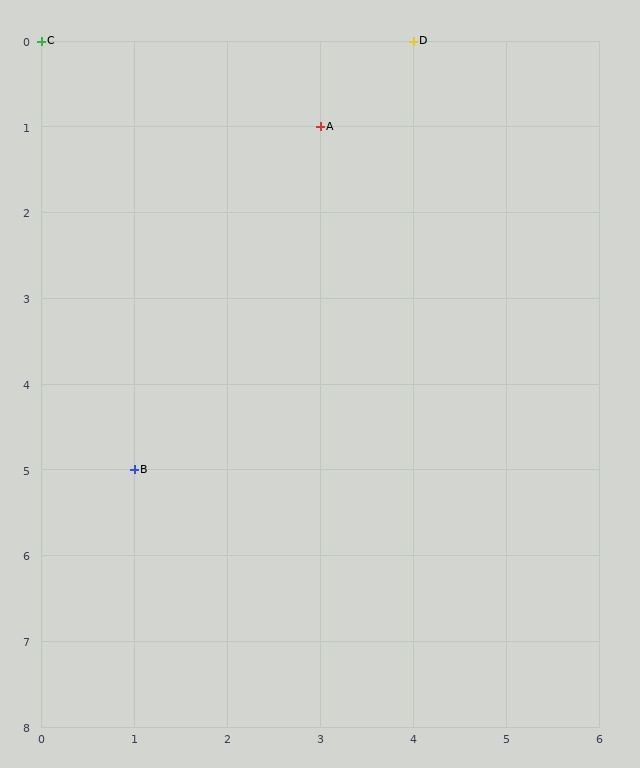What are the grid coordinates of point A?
Point A is at grid coordinates (3, 1).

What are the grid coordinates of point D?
Point D is at grid coordinates (4, 0).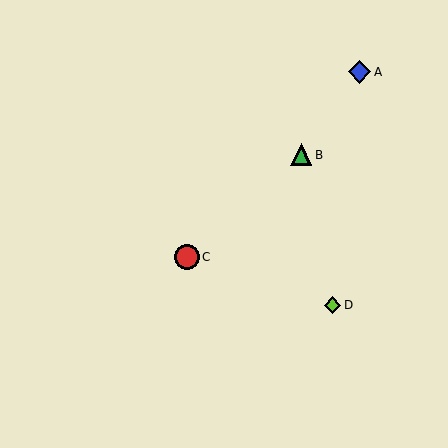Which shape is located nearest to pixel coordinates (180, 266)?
The red circle (labeled C) at (187, 257) is nearest to that location.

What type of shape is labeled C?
Shape C is a red circle.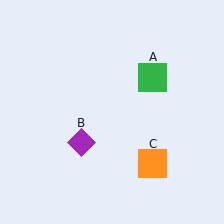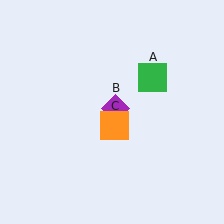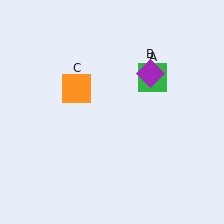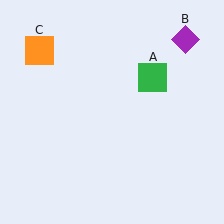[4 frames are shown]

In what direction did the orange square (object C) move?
The orange square (object C) moved up and to the left.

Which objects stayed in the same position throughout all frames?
Green square (object A) remained stationary.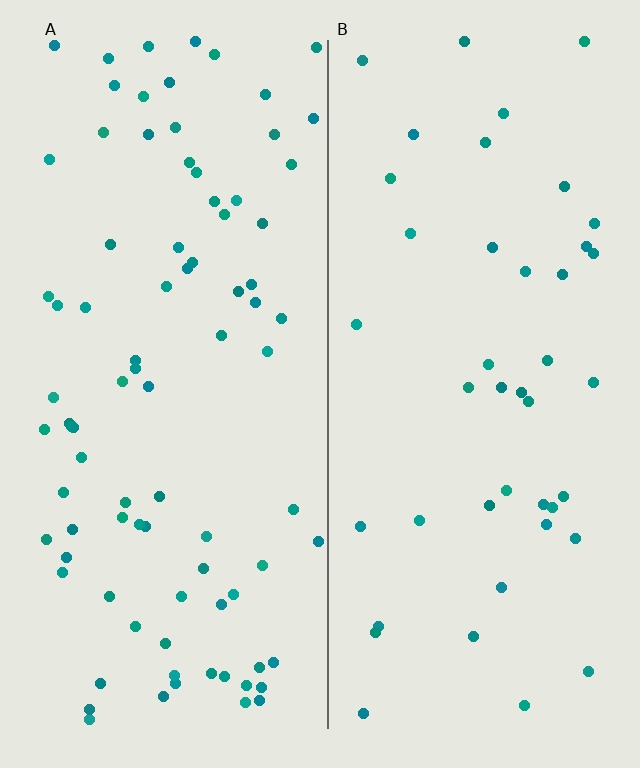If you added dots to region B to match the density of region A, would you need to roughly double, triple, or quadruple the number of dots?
Approximately double.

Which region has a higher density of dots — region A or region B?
A (the left).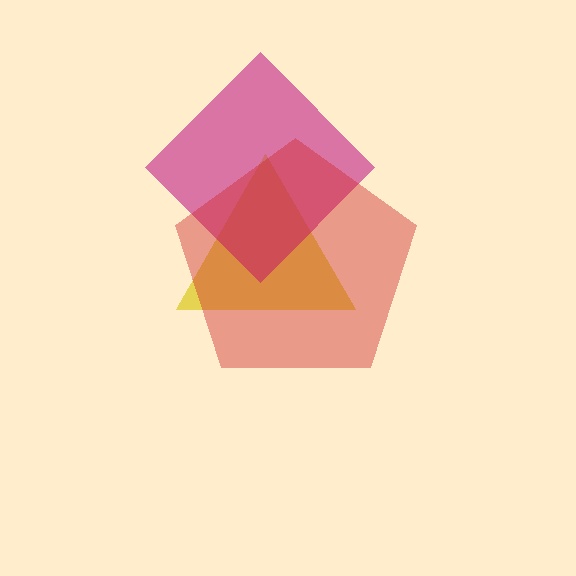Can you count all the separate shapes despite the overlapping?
Yes, there are 3 separate shapes.